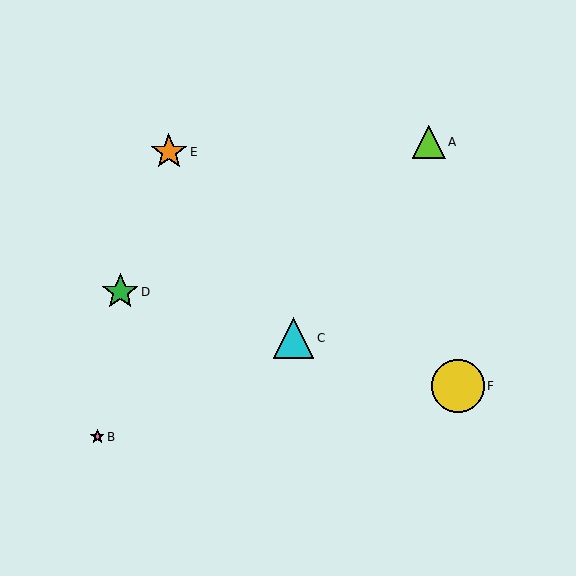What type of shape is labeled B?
Shape B is a pink star.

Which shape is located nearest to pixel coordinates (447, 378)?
The yellow circle (labeled F) at (458, 386) is nearest to that location.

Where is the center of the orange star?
The center of the orange star is at (169, 152).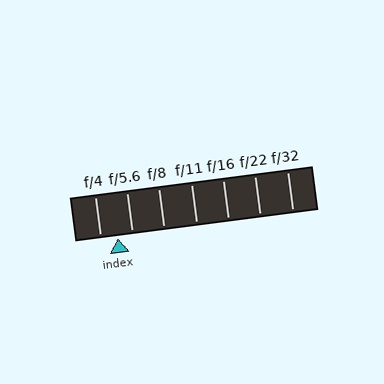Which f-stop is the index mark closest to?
The index mark is closest to f/5.6.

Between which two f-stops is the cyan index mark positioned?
The index mark is between f/4 and f/5.6.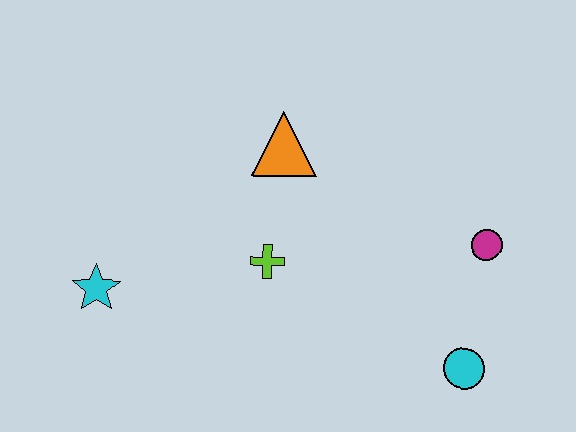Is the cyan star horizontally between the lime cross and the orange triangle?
No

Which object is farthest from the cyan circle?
The cyan star is farthest from the cyan circle.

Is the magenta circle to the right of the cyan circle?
Yes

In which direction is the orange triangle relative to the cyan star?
The orange triangle is to the right of the cyan star.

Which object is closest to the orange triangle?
The lime cross is closest to the orange triangle.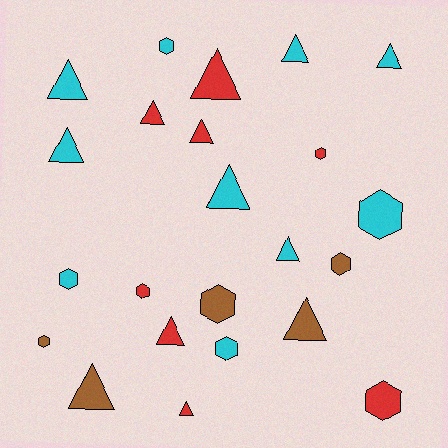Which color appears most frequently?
Cyan, with 10 objects.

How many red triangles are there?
There are 5 red triangles.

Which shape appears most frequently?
Triangle, with 13 objects.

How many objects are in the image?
There are 23 objects.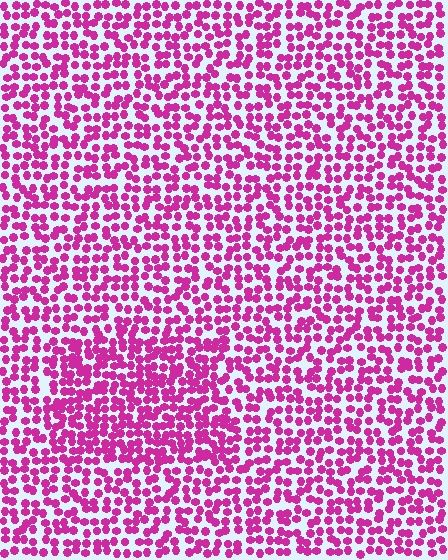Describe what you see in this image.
The image contains small magenta elements arranged at two different densities. A rectangle-shaped region is visible where the elements are more densely packed than the surrounding area.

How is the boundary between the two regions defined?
The boundary is defined by a change in element density (approximately 1.4x ratio). All elements are the same color, size, and shape.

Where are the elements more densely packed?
The elements are more densely packed inside the rectangle boundary.